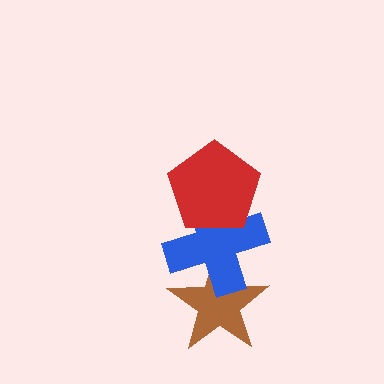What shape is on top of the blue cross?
The red pentagon is on top of the blue cross.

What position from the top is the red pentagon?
The red pentagon is 1st from the top.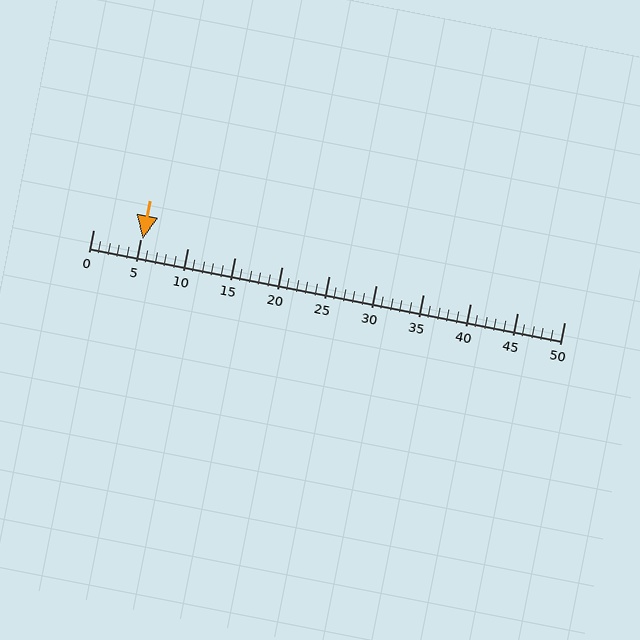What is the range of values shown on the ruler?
The ruler shows values from 0 to 50.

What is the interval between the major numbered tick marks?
The major tick marks are spaced 5 units apart.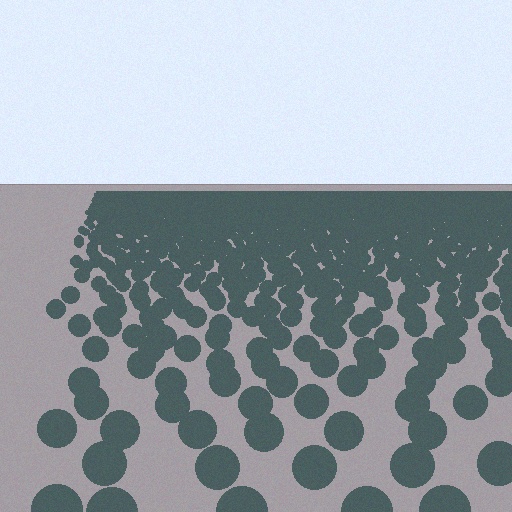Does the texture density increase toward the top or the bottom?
Density increases toward the top.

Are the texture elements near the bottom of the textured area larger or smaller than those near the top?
Larger. Near the bottom, elements are closer to the viewer and appear at a bigger on-screen size.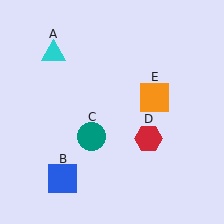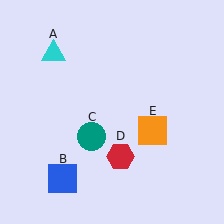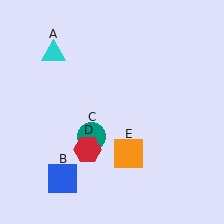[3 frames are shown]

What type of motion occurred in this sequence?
The red hexagon (object D), orange square (object E) rotated clockwise around the center of the scene.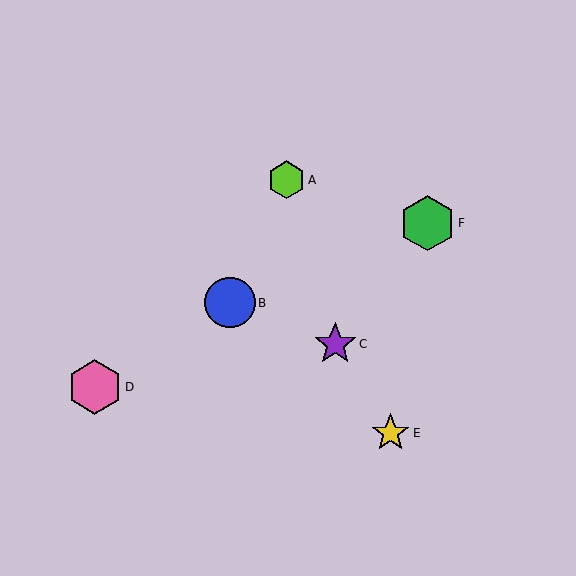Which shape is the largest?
The green hexagon (labeled F) is the largest.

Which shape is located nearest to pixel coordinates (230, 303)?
The blue circle (labeled B) at (230, 303) is nearest to that location.